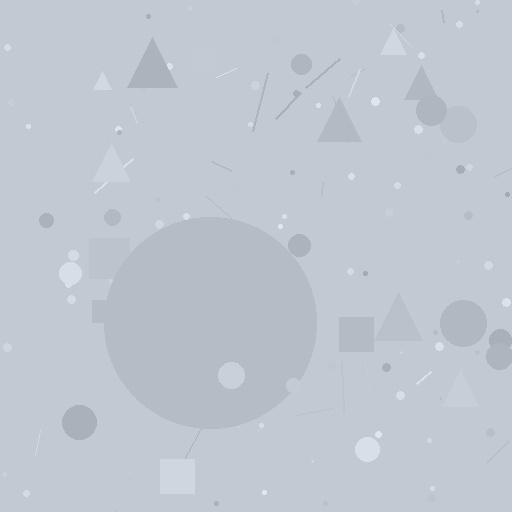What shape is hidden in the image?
A circle is hidden in the image.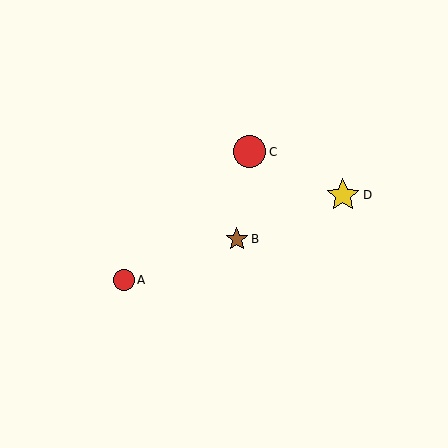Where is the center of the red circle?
The center of the red circle is at (250, 152).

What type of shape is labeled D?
Shape D is a yellow star.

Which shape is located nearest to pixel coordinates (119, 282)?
The red circle (labeled A) at (124, 280) is nearest to that location.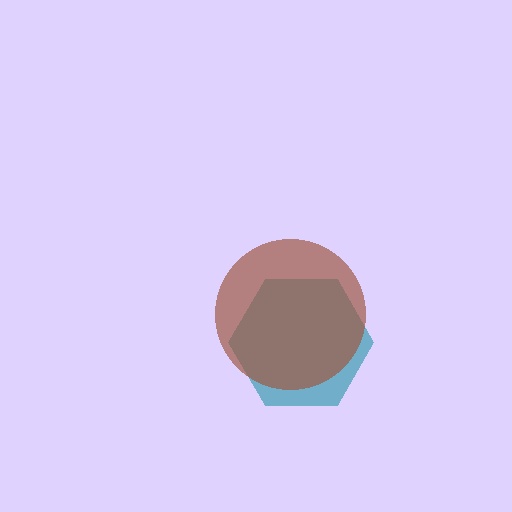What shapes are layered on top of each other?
The layered shapes are: a teal hexagon, a brown circle.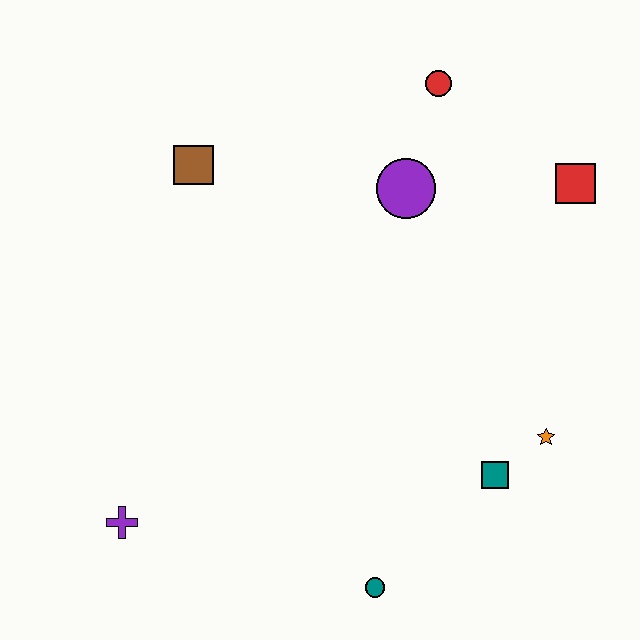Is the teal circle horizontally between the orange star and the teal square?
No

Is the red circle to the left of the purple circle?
No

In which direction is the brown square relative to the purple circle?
The brown square is to the left of the purple circle.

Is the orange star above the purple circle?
No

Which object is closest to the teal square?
The orange star is closest to the teal square.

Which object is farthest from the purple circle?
The purple cross is farthest from the purple circle.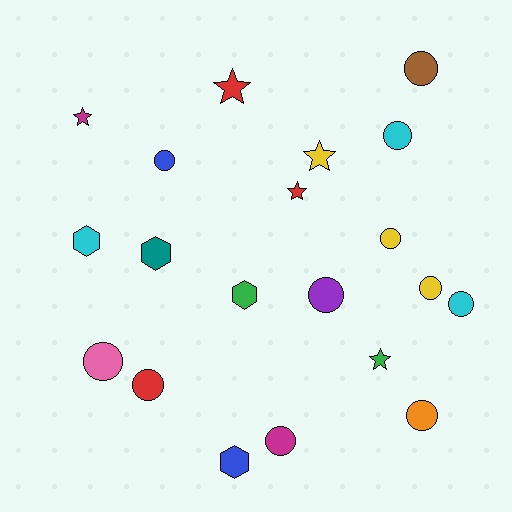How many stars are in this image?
There are 5 stars.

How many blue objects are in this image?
There are 2 blue objects.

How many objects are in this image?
There are 20 objects.